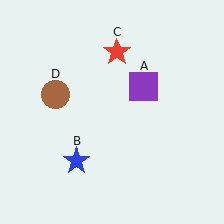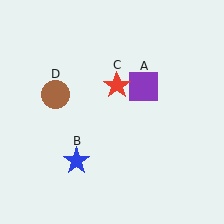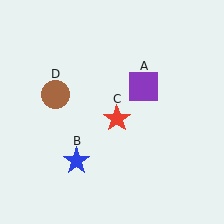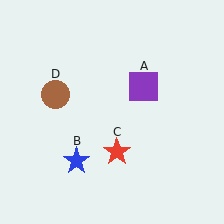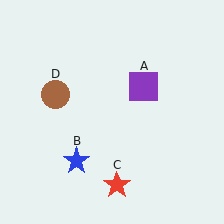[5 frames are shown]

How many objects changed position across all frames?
1 object changed position: red star (object C).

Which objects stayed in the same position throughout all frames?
Purple square (object A) and blue star (object B) and brown circle (object D) remained stationary.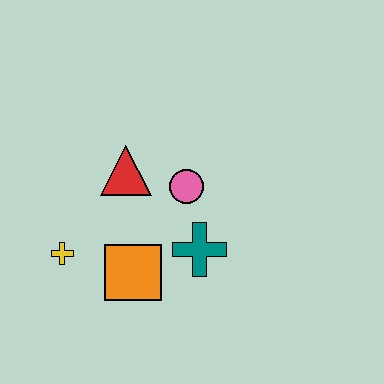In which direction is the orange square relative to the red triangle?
The orange square is below the red triangle.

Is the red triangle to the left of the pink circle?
Yes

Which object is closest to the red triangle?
The pink circle is closest to the red triangle.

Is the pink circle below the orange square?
No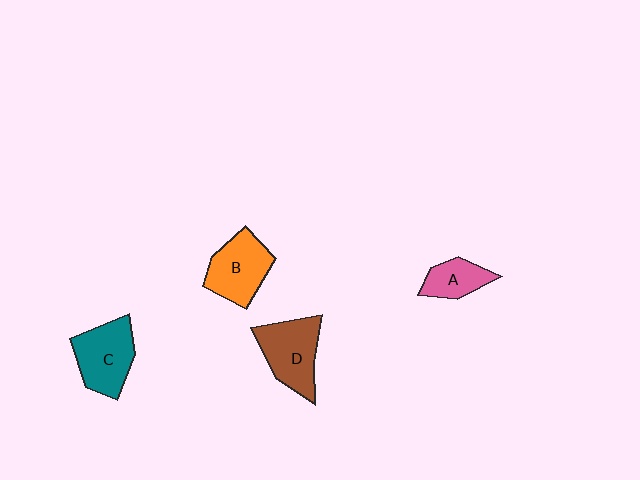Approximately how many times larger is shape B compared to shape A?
Approximately 1.6 times.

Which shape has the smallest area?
Shape A (pink).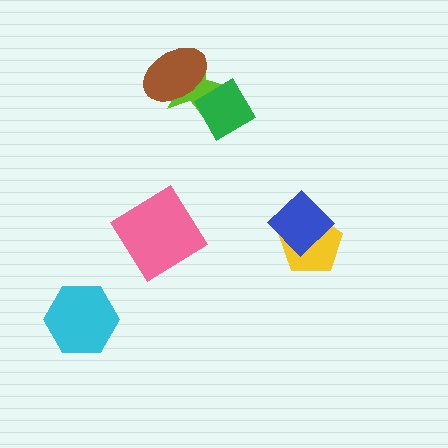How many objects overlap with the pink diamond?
0 objects overlap with the pink diamond.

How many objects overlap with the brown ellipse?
1 object overlaps with the brown ellipse.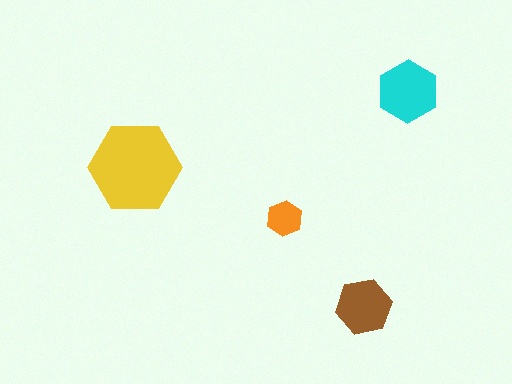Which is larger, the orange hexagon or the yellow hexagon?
The yellow one.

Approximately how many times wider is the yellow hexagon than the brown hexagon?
About 1.5 times wider.